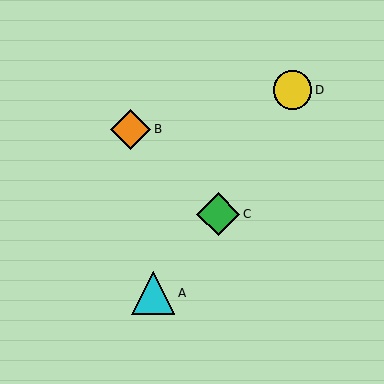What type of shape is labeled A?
Shape A is a cyan triangle.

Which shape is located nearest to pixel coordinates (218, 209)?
The green diamond (labeled C) at (218, 214) is nearest to that location.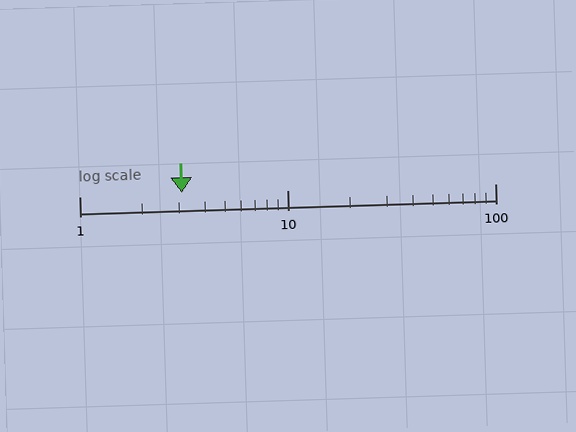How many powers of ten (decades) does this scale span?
The scale spans 2 decades, from 1 to 100.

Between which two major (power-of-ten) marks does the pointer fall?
The pointer is between 1 and 10.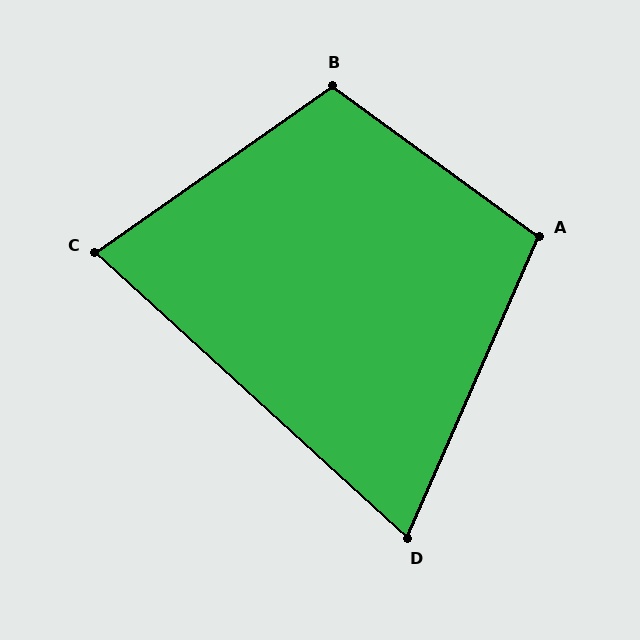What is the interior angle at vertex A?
Approximately 102 degrees (obtuse).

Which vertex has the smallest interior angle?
D, at approximately 71 degrees.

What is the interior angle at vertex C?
Approximately 78 degrees (acute).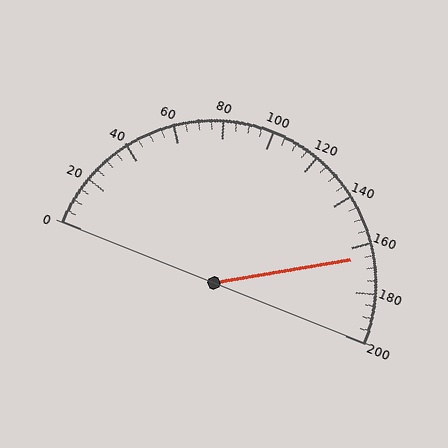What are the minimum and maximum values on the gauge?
The gauge ranges from 0 to 200.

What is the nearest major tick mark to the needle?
The nearest major tick mark is 160.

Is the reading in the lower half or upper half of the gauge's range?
The reading is in the upper half of the range (0 to 200).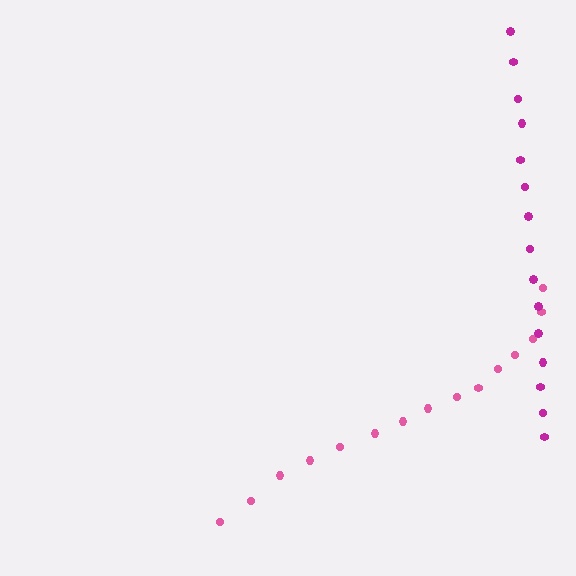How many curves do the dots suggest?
There are 2 distinct paths.